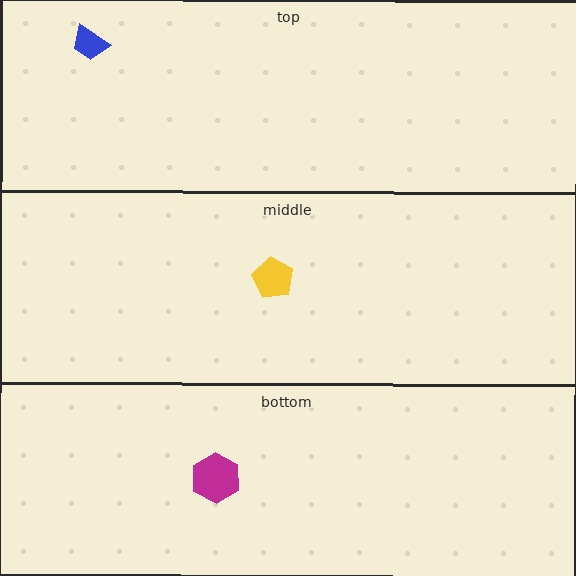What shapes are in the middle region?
The yellow pentagon.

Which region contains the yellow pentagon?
The middle region.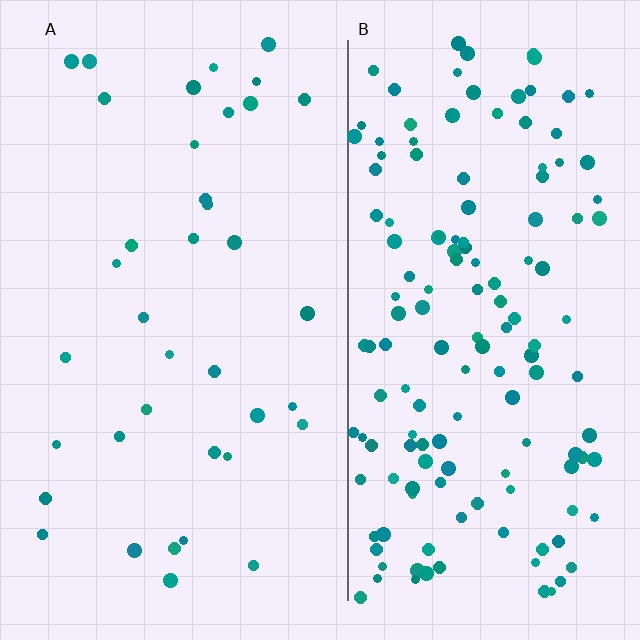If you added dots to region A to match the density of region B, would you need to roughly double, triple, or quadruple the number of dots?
Approximately quadruple.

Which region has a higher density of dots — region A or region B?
B (the right).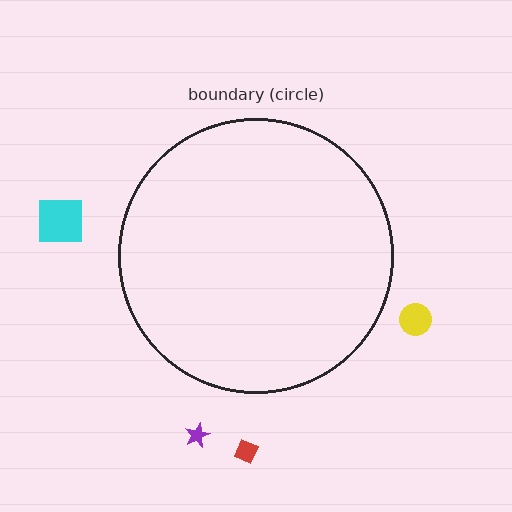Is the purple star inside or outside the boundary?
Outside.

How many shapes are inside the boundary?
0 inside, 4 outside.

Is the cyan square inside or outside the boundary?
Outside.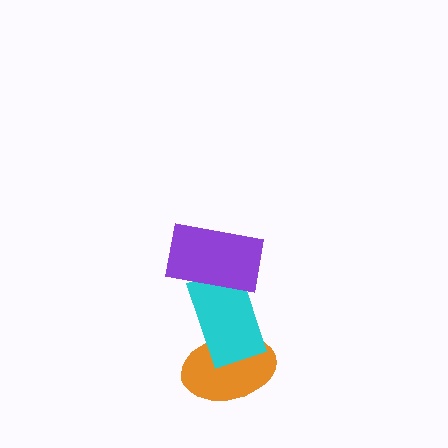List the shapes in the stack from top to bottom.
From top to bottom: the purple rectangle, the cyan rectangle, the orange ellipse.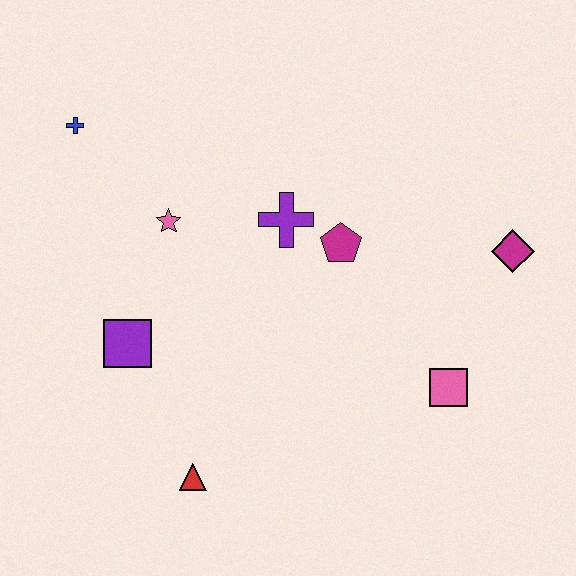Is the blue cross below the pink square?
No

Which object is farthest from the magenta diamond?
The blue cross is farthest from the magenta diamond.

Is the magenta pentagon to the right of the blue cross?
Yes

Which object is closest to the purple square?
The pink star is closest to the purple square.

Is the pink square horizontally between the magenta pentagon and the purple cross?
No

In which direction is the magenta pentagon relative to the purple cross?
The magenta pentagon is to the right of the purple cross.